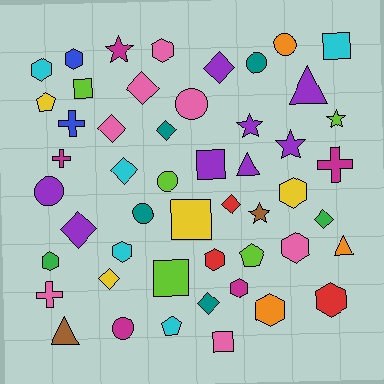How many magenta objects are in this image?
There are 5 magenta objects.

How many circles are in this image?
There are 7 circles.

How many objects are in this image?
There are 50 objects.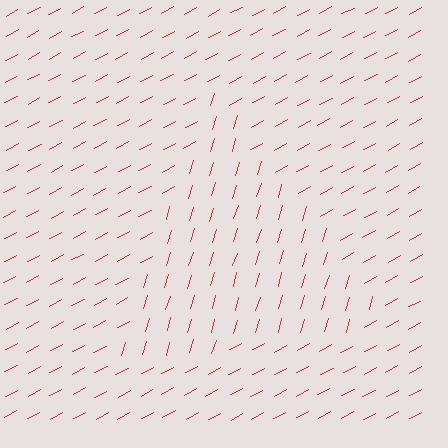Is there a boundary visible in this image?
Yes, there is a texture boundary formed by a change in line orientation.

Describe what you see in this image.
The image is filled with small red line segments. A triangle region in the image has lines oriented differently from the surrounding lines, creating a visible texture boundary.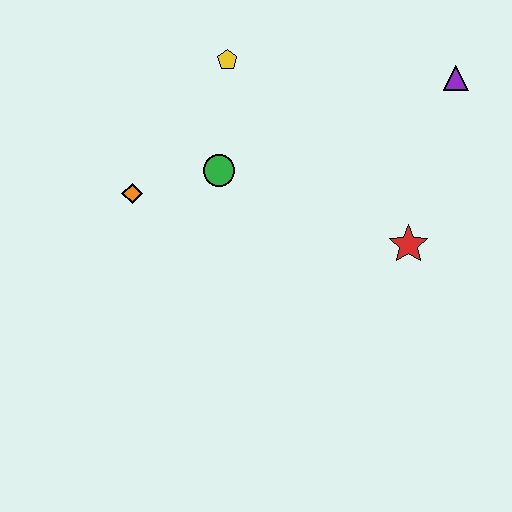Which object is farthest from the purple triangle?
The orange diamond is farthest from the purple triangle.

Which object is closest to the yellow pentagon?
The green circle is closest to the yellow pentagon.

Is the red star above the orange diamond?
No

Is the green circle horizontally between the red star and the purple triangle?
No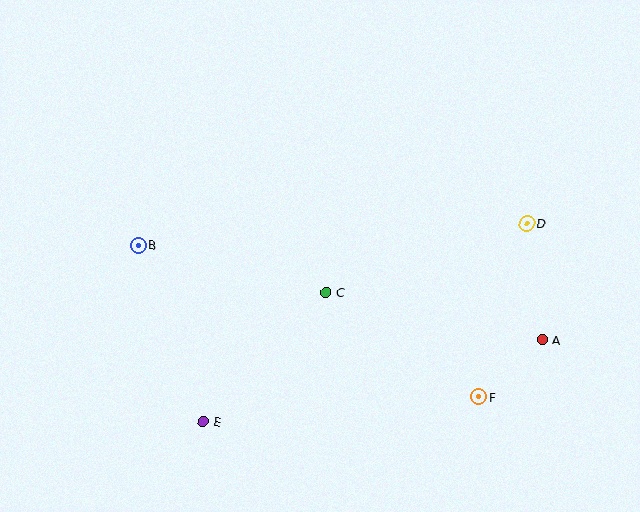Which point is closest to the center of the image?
Point C at (326, 293) is closest to the center.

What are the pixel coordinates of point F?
Point F is at (479, 397).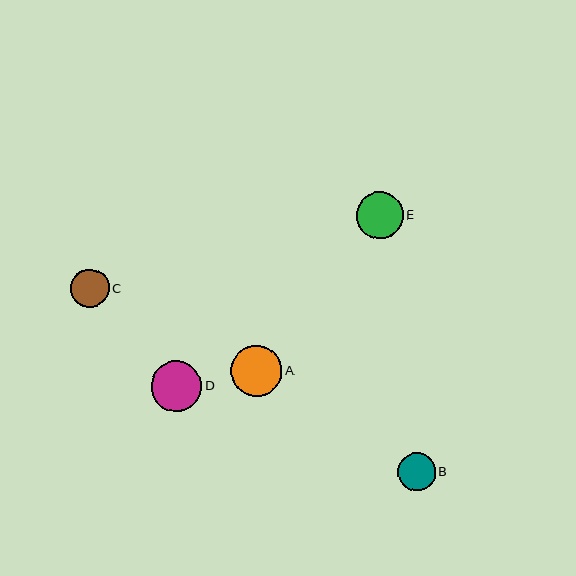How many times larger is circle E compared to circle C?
Circle E is approximately 1.2 times the size of circle C.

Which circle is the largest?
Circle A is the largest with a size of approximately 51 pixels.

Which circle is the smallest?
Circle B is the smallest with a size of approximately 38 pixels.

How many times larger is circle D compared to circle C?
Circle D is approximately 1.3 times the size of circle C.